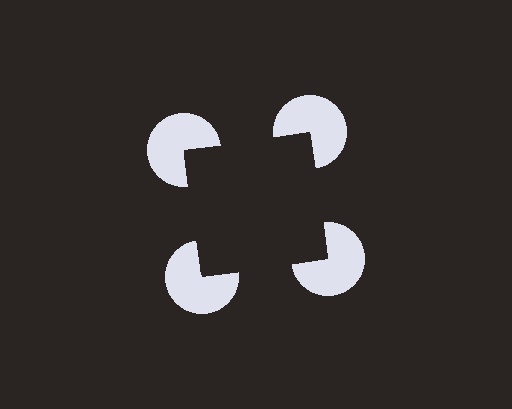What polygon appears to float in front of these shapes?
An illusory square — its edges are inferred from the aligned wedge cuts in the pac-man discs, not physically drawn.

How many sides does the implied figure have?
4 sides.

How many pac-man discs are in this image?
There are 4 — one at each vertex of the illusory square.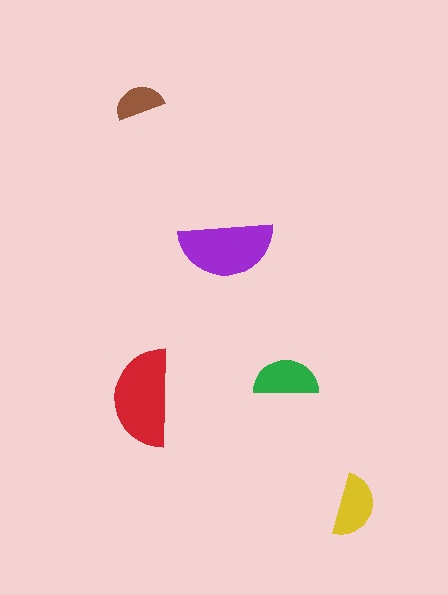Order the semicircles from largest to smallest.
the red one, the purple one, the green one, the yellow one, the brown one.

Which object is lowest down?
The yellow semicircle is bottommost.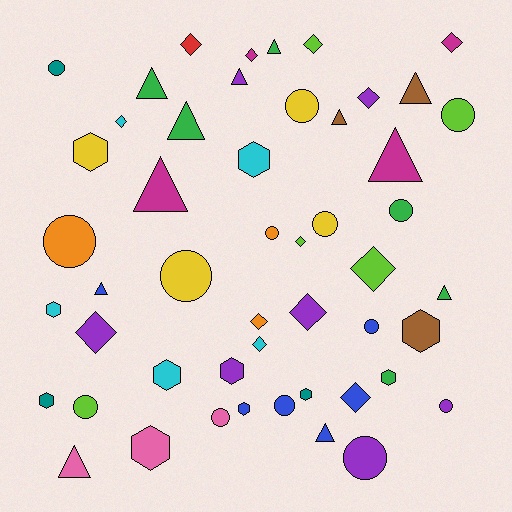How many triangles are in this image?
There are 12 triangles.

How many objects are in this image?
There are 50 objects.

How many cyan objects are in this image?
There are 5 cyan objects.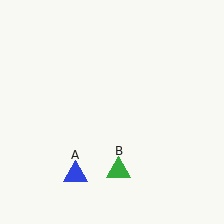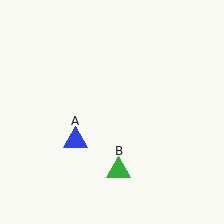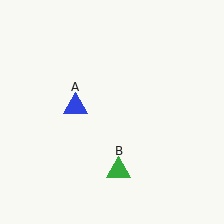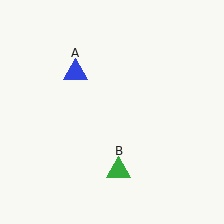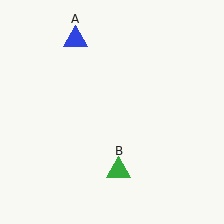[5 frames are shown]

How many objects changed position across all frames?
1 object changed position: blue triangle (object A).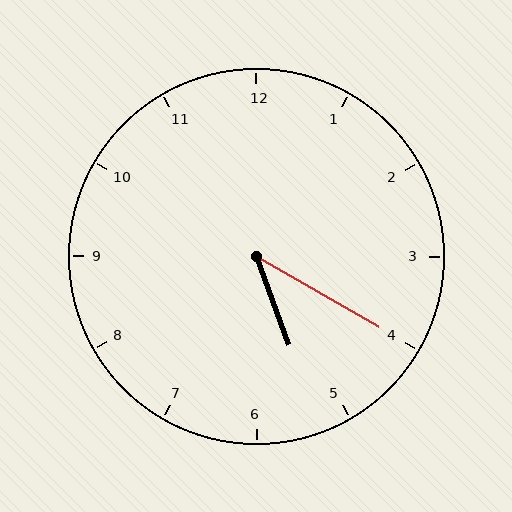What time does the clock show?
5:20.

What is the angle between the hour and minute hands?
Approximately 40 degrees.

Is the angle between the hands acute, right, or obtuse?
It is acute.